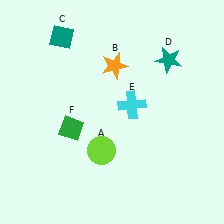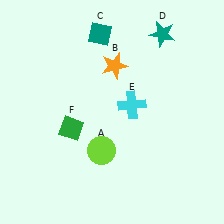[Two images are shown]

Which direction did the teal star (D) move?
The teal star (D) moved up.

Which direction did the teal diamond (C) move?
The teal diamond (C) moved right.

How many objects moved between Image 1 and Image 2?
2 objects moved between the two images.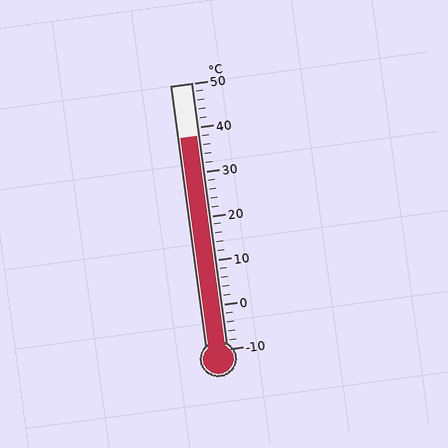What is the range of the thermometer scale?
The thermometer scale ranges from -10°C to 50°C.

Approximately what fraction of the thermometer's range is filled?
The thermometer is filled to approximately 80% of its range.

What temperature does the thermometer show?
The thermometer shows approximately 38°C.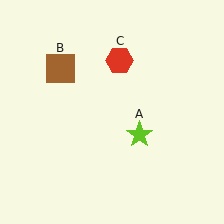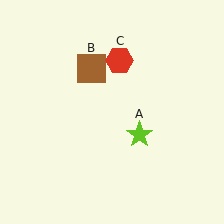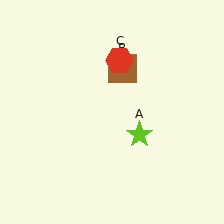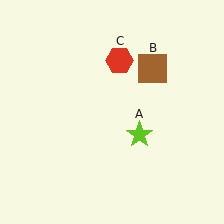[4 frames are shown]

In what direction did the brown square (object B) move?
The brown square (object B) moved right.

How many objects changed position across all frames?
1 object changed position: brown square (object B).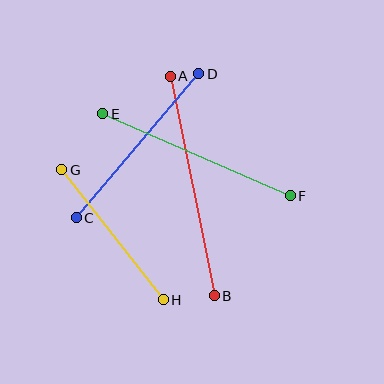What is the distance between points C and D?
The distance is approximately 189 pixels.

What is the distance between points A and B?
The distance is approximately 224 pixels.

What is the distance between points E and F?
The distance is approximately 205 pixels.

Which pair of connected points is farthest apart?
Points A and B are farthest apart.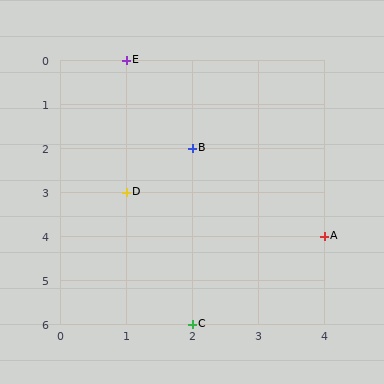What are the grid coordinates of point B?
Point B is at grid coordinates (2, 2).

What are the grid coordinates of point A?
Point A is at grid coordinates (4, 4).